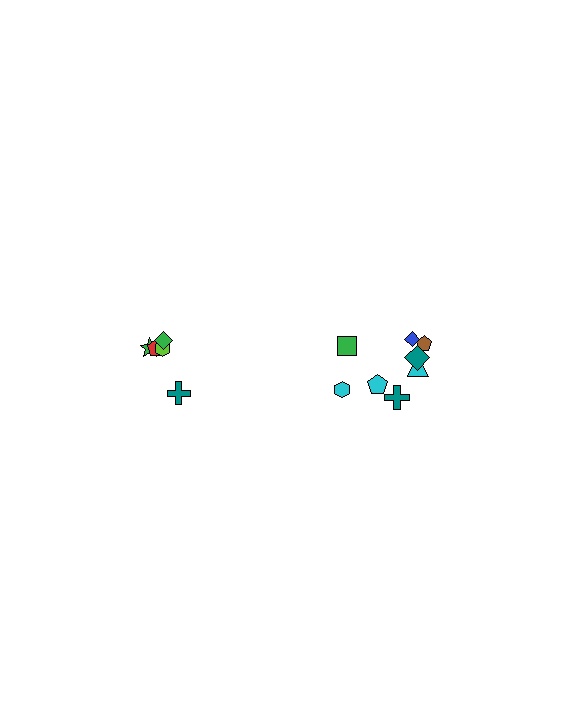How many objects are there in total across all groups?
There are 13 objects.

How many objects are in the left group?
There are 5 objects.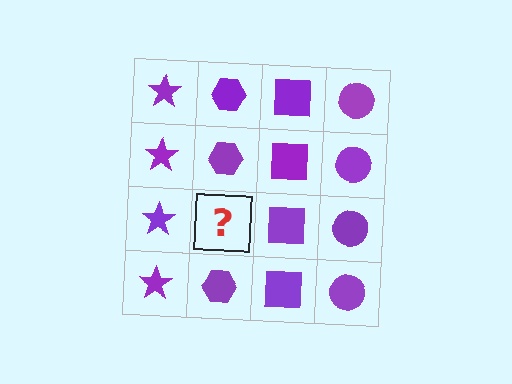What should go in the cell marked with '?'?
The missing cell should contain a purple hexagon.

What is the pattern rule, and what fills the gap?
The rule is that each column has a consistent shape. The gap should be filled with a purple hexagon.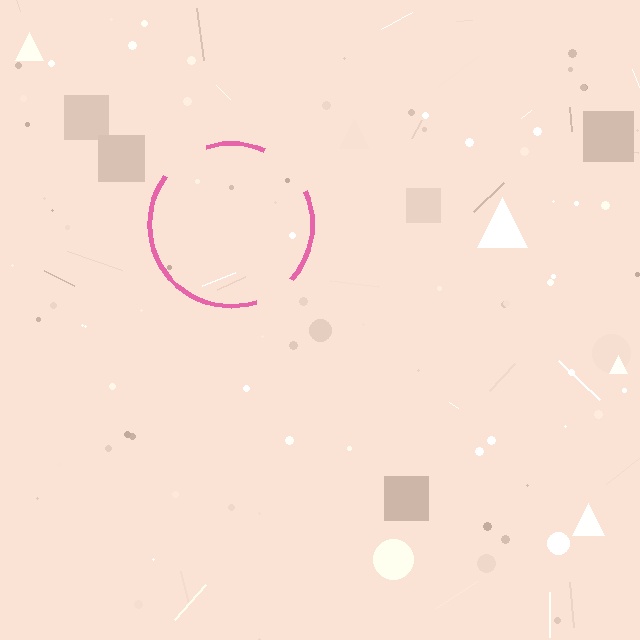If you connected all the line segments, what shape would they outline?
They would outline a circle.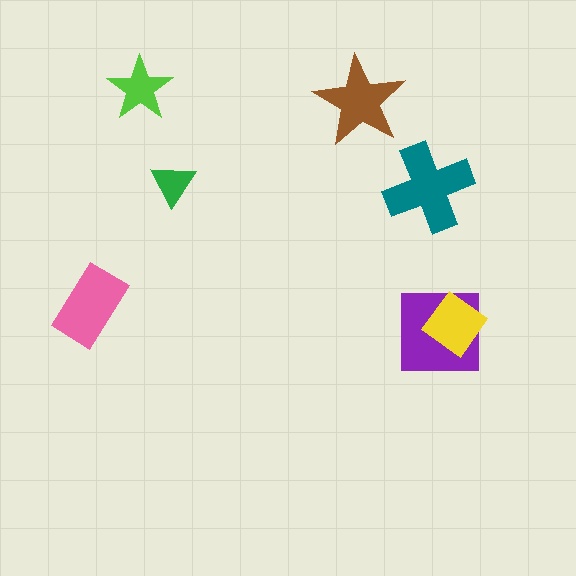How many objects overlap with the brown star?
0 objects overlap with the brown star.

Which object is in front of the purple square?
The yellow diamond is in front of the purple square.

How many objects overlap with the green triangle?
0 objects overlap with the green triangle.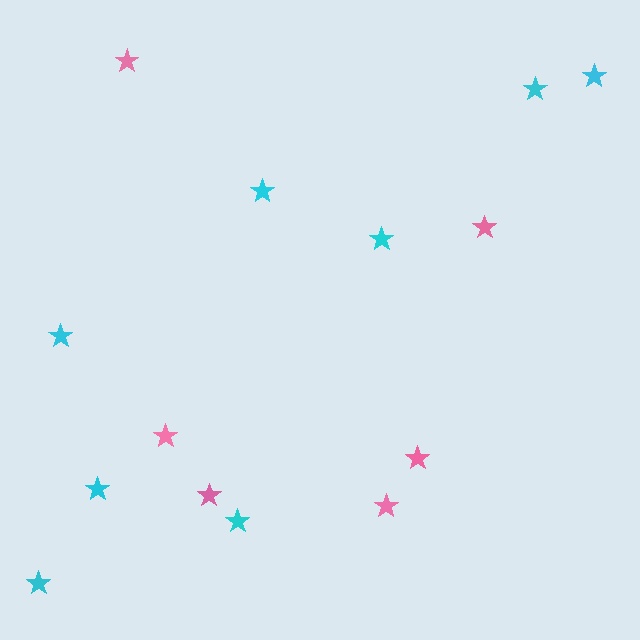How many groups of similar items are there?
There are 2 groups: one group of pink stars (6) and one group of cyan stars (8).